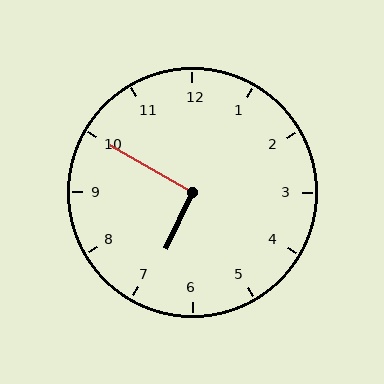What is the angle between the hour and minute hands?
Approximately 95 degrees.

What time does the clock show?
6:50.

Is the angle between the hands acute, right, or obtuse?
It is right.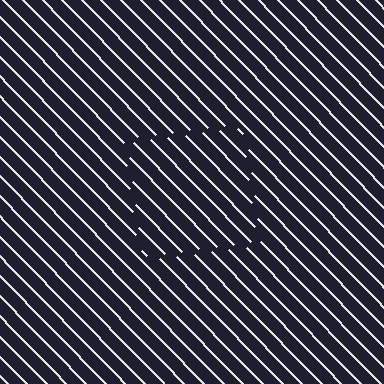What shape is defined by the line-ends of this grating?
An illusory square. The interior of the shape contains the same grating, shifted by half a period — the contour is defined by the phase discontinuity where line-ends from the inner and outer gratings abut.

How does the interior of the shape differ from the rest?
The interior of the shape contains the same grating, shifted by half a period — the contour is defined by the phase discontinuity where line-ends from the inner and outer gratings abut.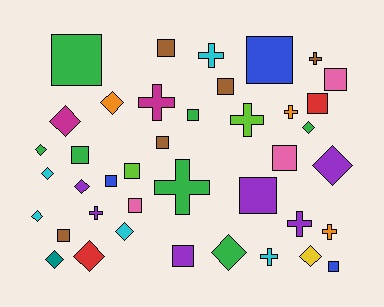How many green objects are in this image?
There are 7 green objects.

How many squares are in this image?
There are 17 squares.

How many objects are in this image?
There are 40 objects.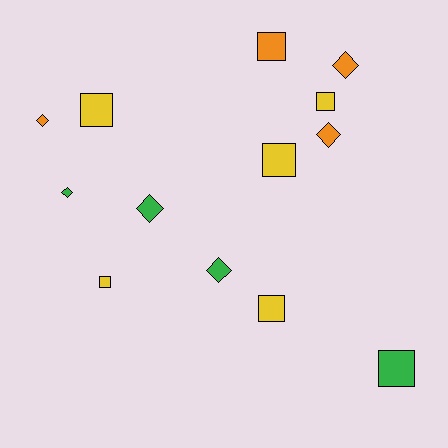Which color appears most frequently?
Yellow, with 5 objects.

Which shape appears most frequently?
Square, with 7 objects.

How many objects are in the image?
There are 13 objects.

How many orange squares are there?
There is 1 orange square.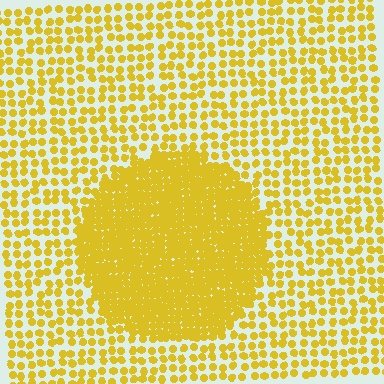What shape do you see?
I see a circle.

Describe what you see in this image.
The image contains small yellow elements arranged at two different densities. A circle-shaped region is visible where the elements are more densely packed than the surrounding area.